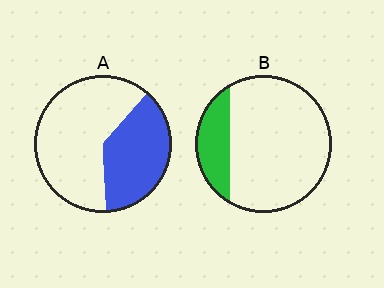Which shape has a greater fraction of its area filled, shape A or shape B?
Shape A.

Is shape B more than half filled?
No.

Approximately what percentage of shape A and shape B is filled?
A is approximately 40% and B is approximately 20%.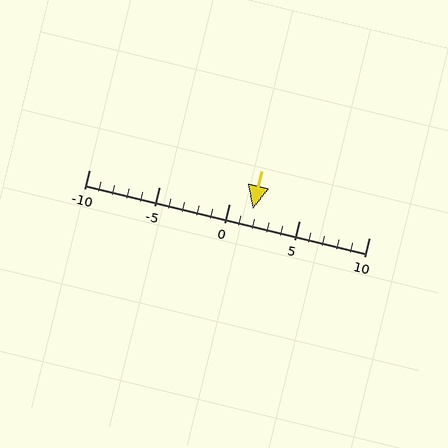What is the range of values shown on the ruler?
The ruler shows values from -10 to 10.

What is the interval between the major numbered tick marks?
The major tick marks are spaced 5 units apart.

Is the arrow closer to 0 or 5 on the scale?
The arrow is closer to 0.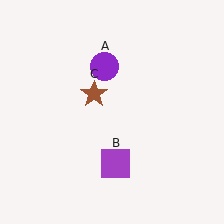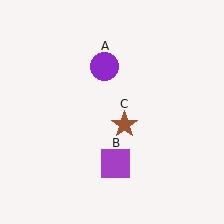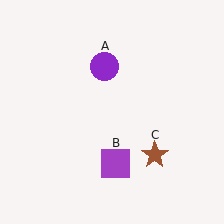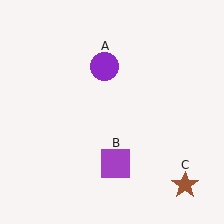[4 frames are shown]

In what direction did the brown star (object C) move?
The brown star (object C) moved down and to the right.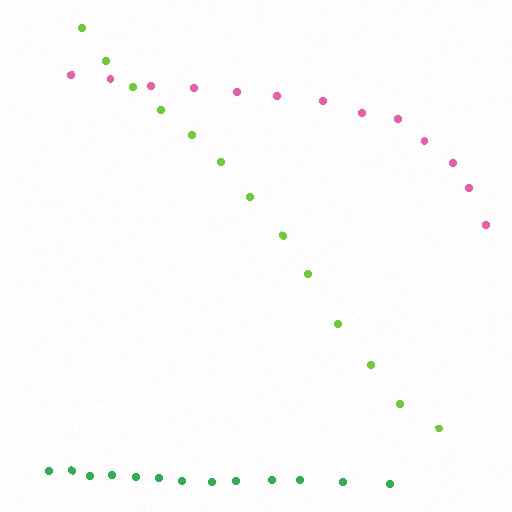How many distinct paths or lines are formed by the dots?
There are 3 distinct paths.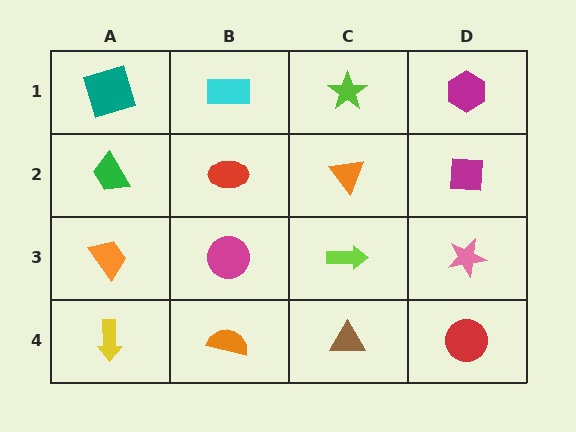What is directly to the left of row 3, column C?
A magenta circle.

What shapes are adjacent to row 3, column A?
A green trapezoid (row 2, column A), a yellow arrow (row 4, column A), a magenta circle (row 3, column B).